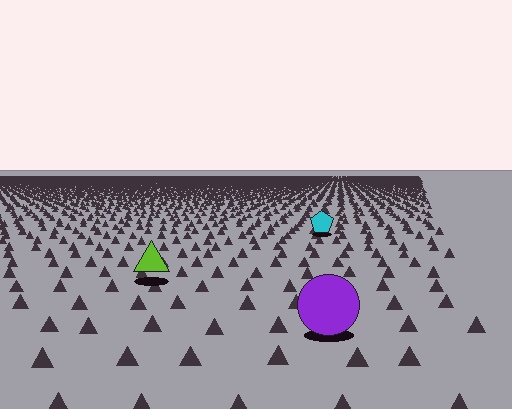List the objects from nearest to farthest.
From nearest to farthest: the purple circle, the lime triangle, the cyan pentagon.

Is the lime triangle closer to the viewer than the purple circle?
No. The purple circle is closer — you can tell from the texture gradient: the ground texture is coarser near it.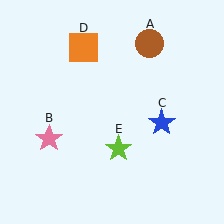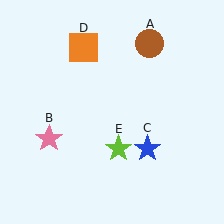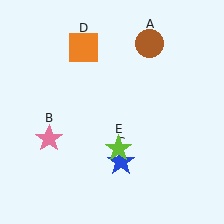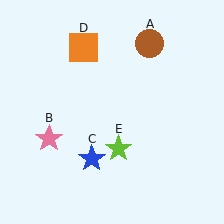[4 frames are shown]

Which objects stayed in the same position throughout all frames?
Brown circle (object A) and pink star (object B) and orange square (object D) and lime star (object E) remained stationary.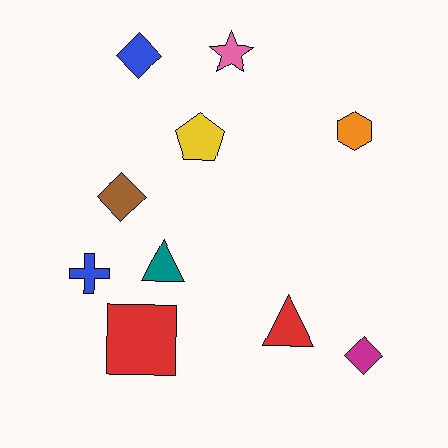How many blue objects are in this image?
There are 2 blue objects.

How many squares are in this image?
There is 1 square.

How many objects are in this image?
There are 10 objects.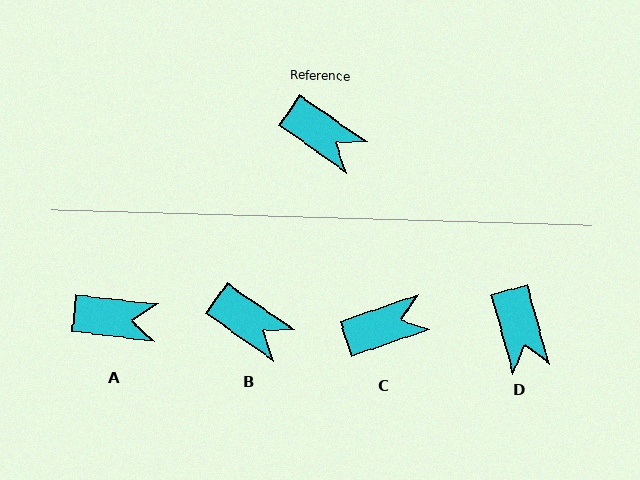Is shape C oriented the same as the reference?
No, it is off by about 54 degrees.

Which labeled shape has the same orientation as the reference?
B.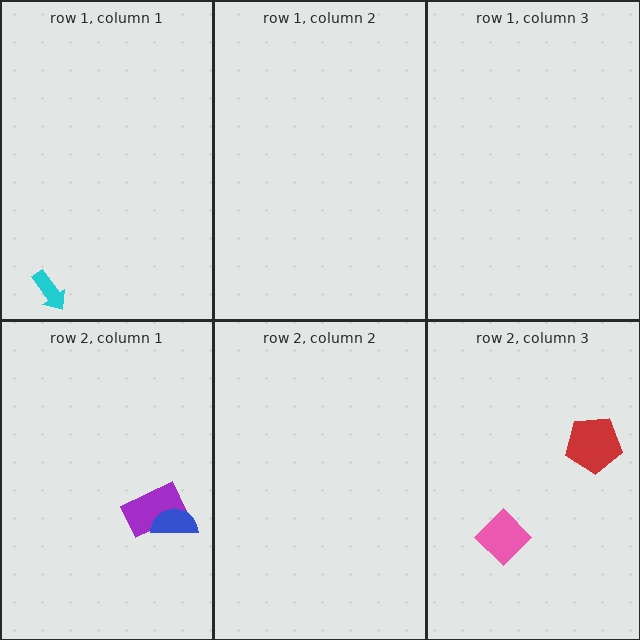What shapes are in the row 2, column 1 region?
The purple rectangle, the blue semicircle.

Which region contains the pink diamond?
The row 2, column 3 region.